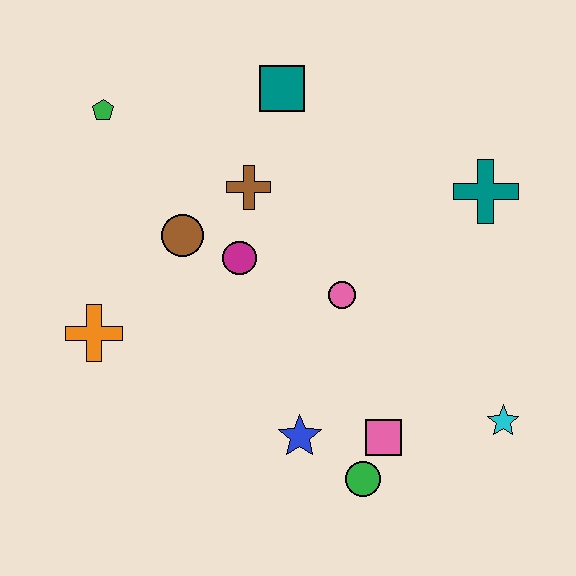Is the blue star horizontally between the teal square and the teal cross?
Yes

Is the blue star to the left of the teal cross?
Yes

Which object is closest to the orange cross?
The brown circle is closest to the orange cross.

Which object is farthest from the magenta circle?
The cyan star is farthest from the magenta circle.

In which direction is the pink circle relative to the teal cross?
The pink circle is to the left of the teal cross.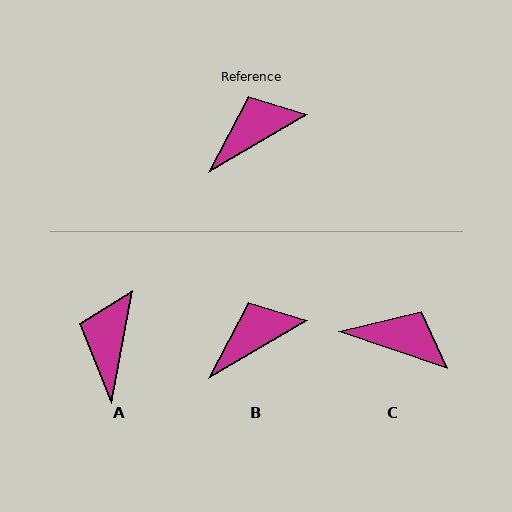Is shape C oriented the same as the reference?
No, it is off by about 49 degrees.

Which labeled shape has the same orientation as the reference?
B.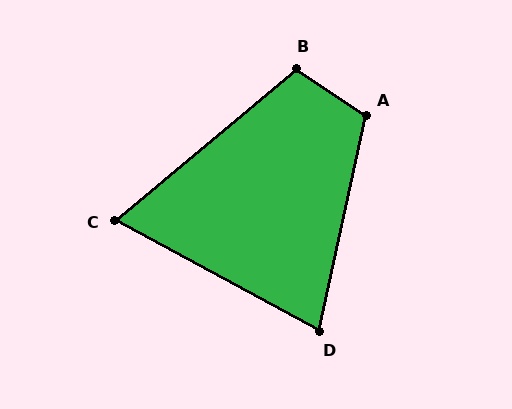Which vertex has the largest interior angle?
A, at approximately 112 degrees.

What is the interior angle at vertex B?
Approximately 106 degrees (obtuse).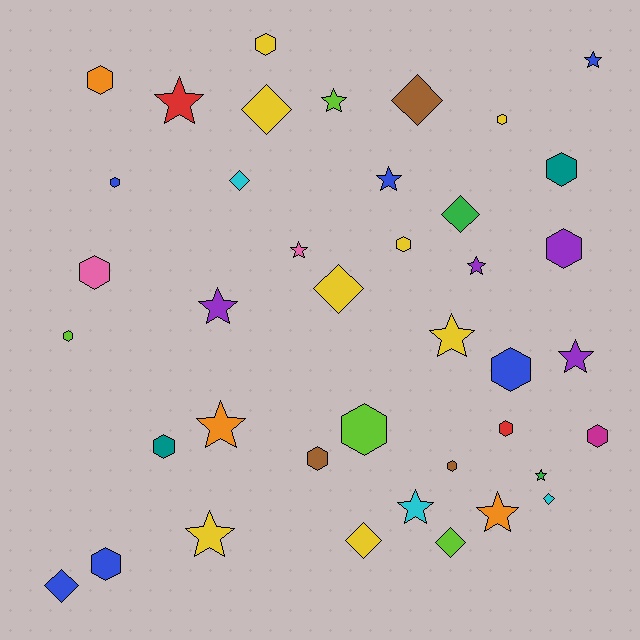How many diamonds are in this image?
There are 9 diamonds.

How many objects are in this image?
There are 40 objects.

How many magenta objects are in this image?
There is 1 magenta object.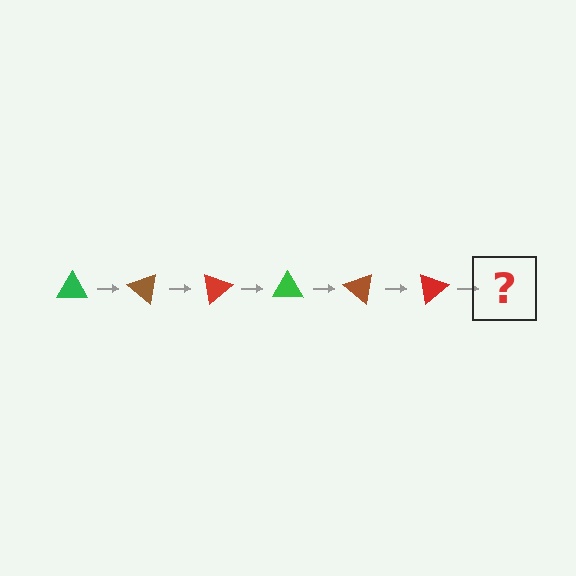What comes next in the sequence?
The next element should be a green triangle, rotated 240 degrees from the start.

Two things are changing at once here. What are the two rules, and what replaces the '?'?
The two rules are that it rotates 40 degrees each step and the color cycles through green, brown, and red. The '?' should be a green triangle, rotated 240 degrees from the start.